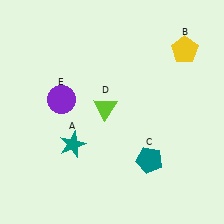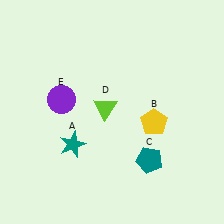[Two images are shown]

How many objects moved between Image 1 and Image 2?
1 object moved between the two images.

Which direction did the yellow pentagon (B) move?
The yellow pentagon (B) moved down.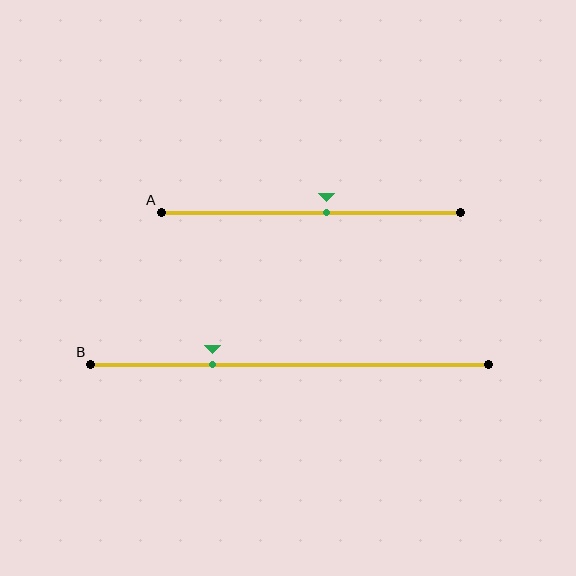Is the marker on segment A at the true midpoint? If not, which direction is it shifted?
No, the marker on segment A is shifted to the right by about 5% of the segment length.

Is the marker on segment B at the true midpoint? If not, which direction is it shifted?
No, the marker on segment B is shifted to the left by about 20% of the segment length.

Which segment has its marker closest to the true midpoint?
Segment A has its marker closest to the true midpoint.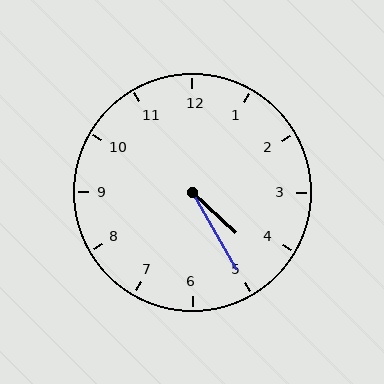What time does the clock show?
4:25.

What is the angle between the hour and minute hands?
Approximately 18 degrees.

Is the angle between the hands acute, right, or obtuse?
It is acute.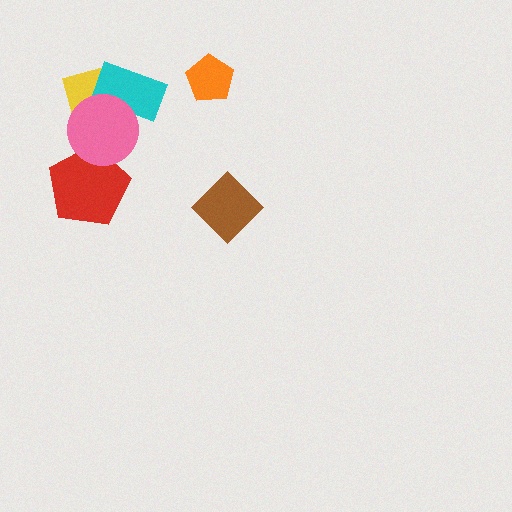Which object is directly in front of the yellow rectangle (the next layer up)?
The cyan rectangle is directly in front of the yellow rectangle.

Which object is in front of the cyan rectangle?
The pink circle is in front of the cyan rectangle.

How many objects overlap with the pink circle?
3 objects overlap with the pink circle.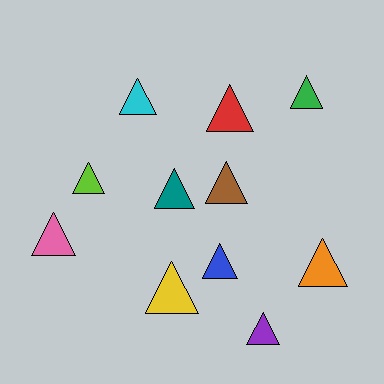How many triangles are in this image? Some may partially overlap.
There are 11 triangles.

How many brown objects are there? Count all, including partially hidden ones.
There is 1 brown object.